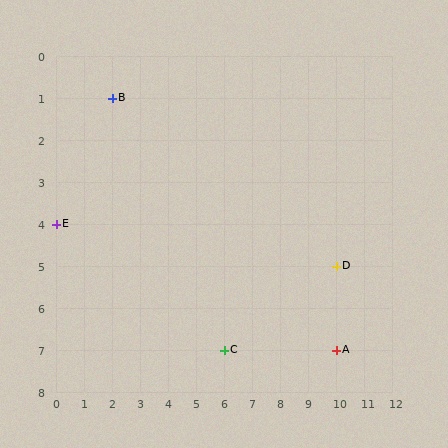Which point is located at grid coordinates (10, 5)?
Point D is at (10, 5).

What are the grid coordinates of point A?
Point A is at grid coordinates (10, 7).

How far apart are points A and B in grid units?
Points A and B are 8 columns and 6 rows apart (about 10.0 grid units diagonally).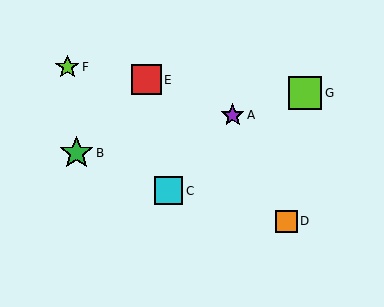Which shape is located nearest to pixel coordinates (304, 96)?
The lime square (labeled G) at (305, 93) is nearest to that location.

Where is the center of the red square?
The center of the red square is at (146, 80).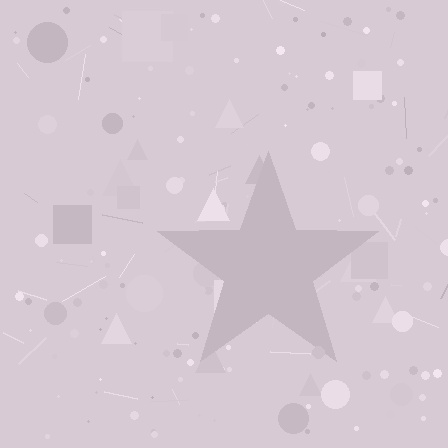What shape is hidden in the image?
A star is hidden in the image.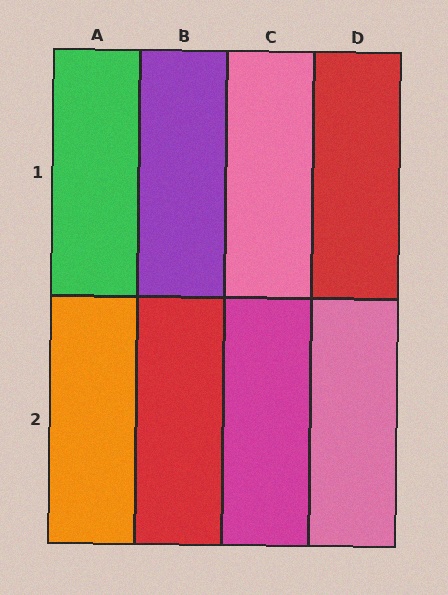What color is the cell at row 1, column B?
Purple.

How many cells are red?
2 cells are red.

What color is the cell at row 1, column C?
Pink.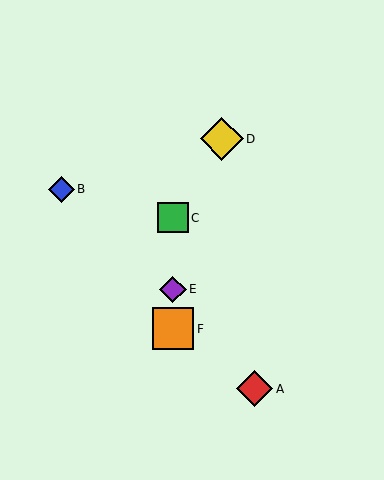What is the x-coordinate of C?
Object C is at x≈173.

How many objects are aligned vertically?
3 objects (C, E, F) are aligned vertically.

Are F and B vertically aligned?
No, F is at x≈173 and B is at x≈61.